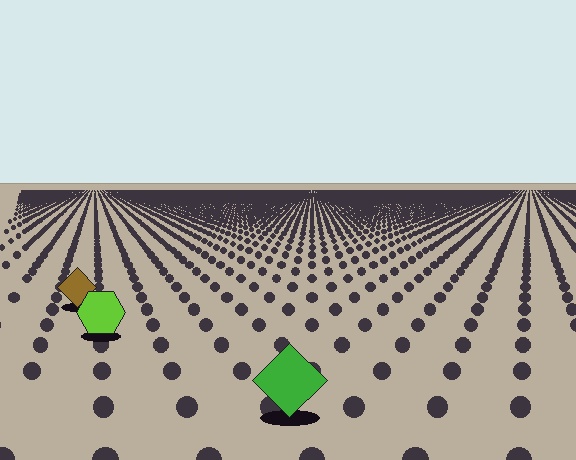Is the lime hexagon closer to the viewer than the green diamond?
No. The green diamond is closer — you can tell from the texture gradient: the ground texture is coarser near it.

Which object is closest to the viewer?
The green diamond is closest. The texture marks near it are larger and more spread out.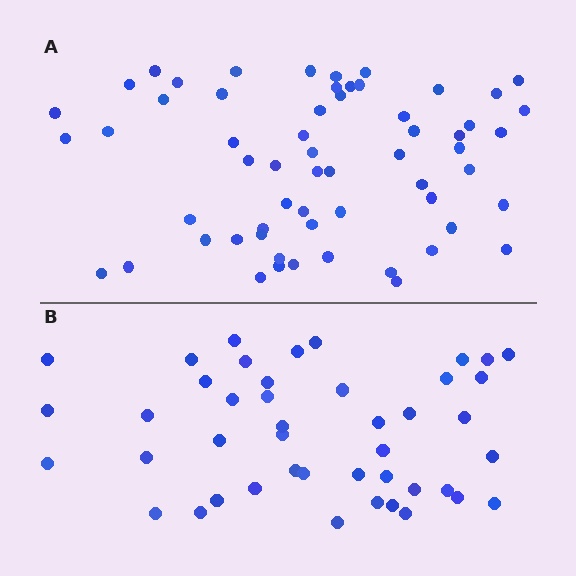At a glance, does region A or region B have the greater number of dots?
Region A (the top region) has more dots.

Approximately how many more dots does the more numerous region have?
Region A has approximately 15 more dots than region B.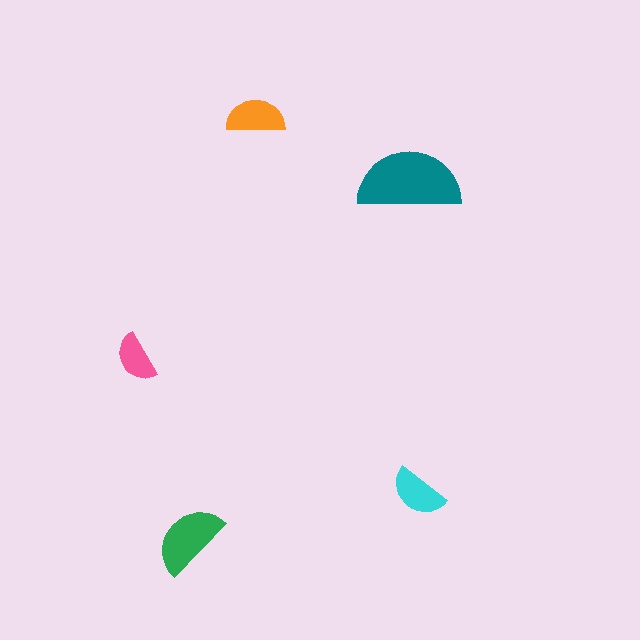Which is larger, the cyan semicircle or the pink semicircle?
The cyan one.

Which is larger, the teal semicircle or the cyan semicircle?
The teal one.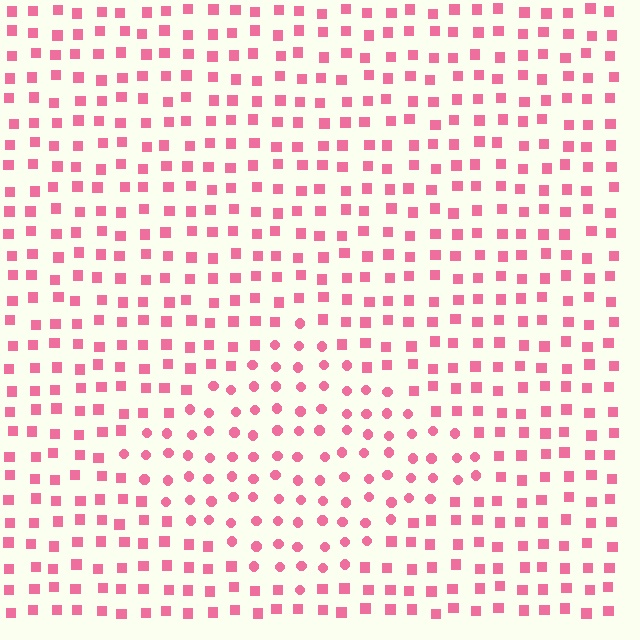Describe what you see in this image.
The image is filled with small pink elements arranged in a uniform grid. A diamond-shaped region contains circles, while the surrounding area contains squares. The boundary is defined purely by the change in element shape.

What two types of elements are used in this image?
The image uses circles inside the diamond region and squares outside it.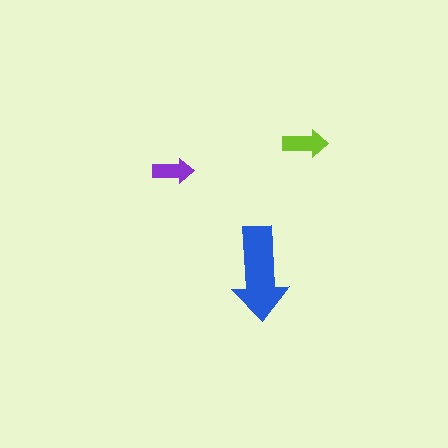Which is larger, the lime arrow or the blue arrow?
The blue one.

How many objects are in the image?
There are 3 objects in the image.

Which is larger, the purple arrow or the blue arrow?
The blue one.